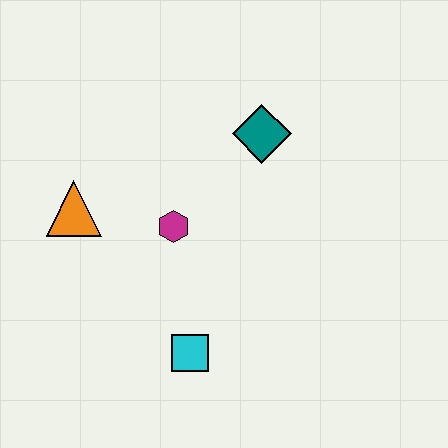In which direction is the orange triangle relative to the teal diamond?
The orange triangle is to the left of the teal diamond.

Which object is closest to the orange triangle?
The magenta hexagon is closest to the orange triangle.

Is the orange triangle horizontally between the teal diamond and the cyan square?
No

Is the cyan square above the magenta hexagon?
No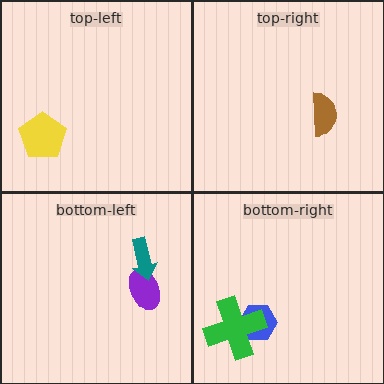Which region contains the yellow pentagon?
The top-left region.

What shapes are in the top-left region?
The yellow pentagon.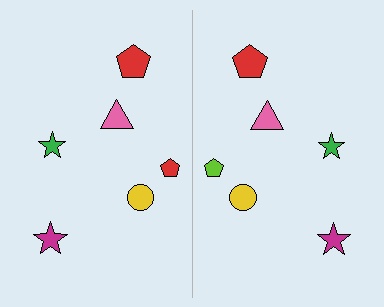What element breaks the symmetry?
The lime pentagon on the right side breaks the symmetry — its mirror counterpart is red.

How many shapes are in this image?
There are 12 shapes in this image.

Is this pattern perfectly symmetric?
No, the pattern is not perfectly symmetric. The lime pentagon on the right side breaks the symmetry — its mirror counterpart is red.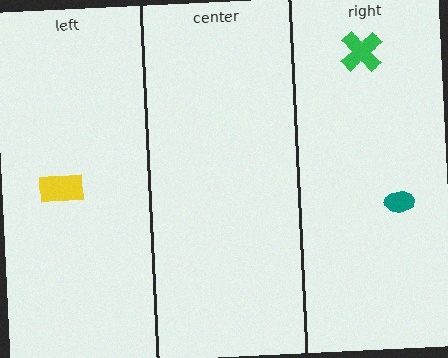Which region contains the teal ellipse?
The right region.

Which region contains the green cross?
The right region.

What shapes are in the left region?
The yellow rectangle.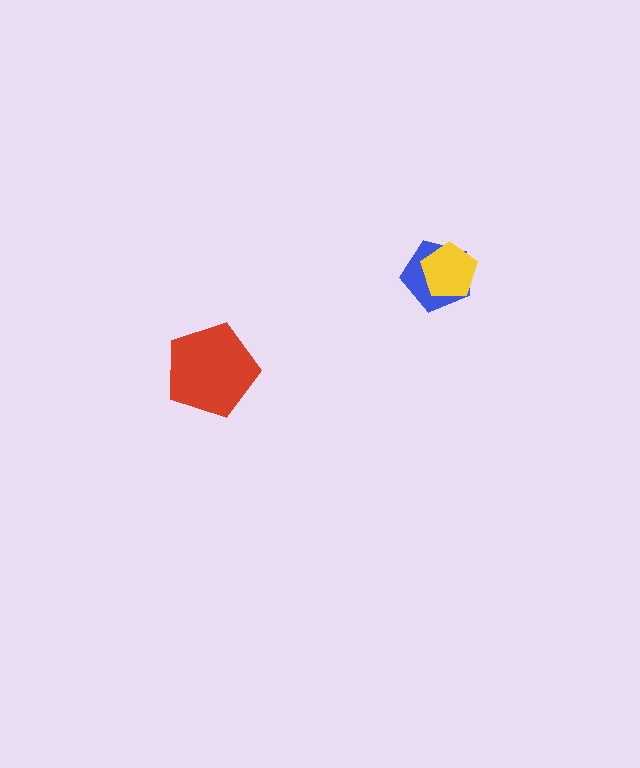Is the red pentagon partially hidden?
No, no other shape covers it.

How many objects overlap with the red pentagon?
0 objects overlap with the red pentagon.